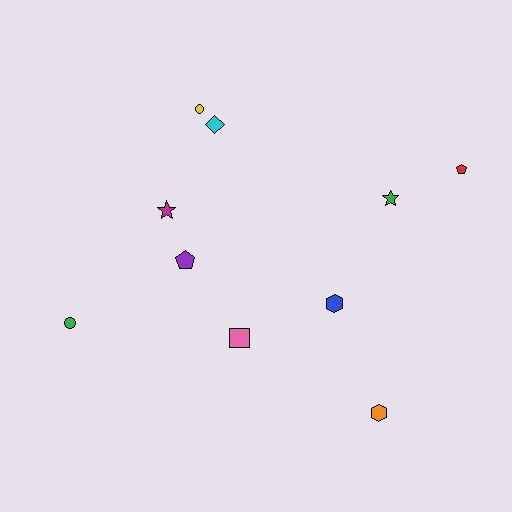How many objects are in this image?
There are 10 objects.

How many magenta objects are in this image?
There is 1 magenta object.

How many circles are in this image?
There are 2 circles.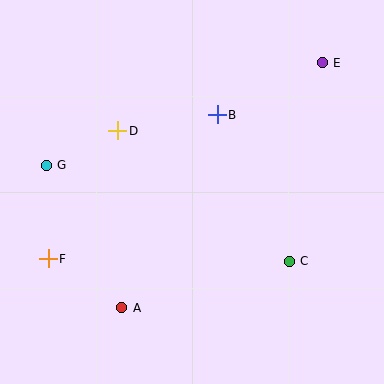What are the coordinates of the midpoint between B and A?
The midpoint between B and A is at (170, 211).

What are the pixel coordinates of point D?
Point D is at (117, 131).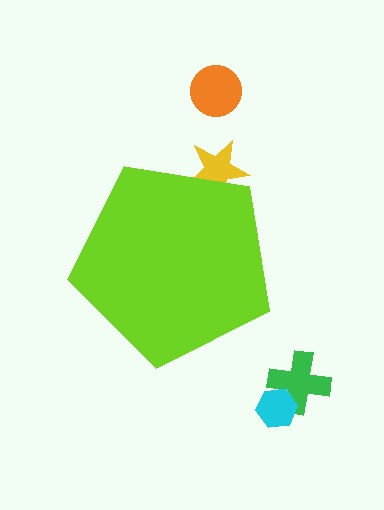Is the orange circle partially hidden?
No, the orange circle is fully visible.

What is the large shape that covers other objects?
A lime pentagon.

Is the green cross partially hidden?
No, the green cross is fully visible.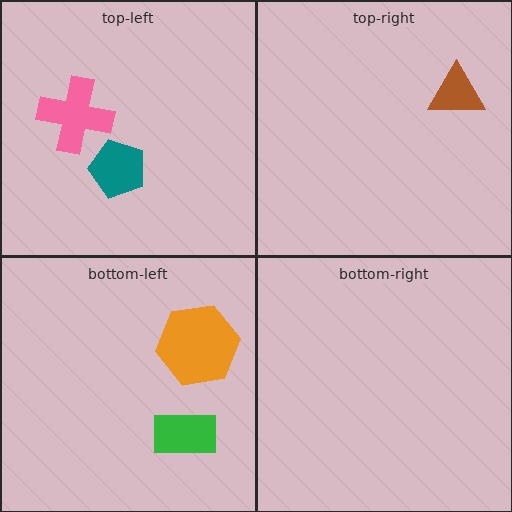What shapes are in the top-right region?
The brown triangle.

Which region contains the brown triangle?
The top-right region.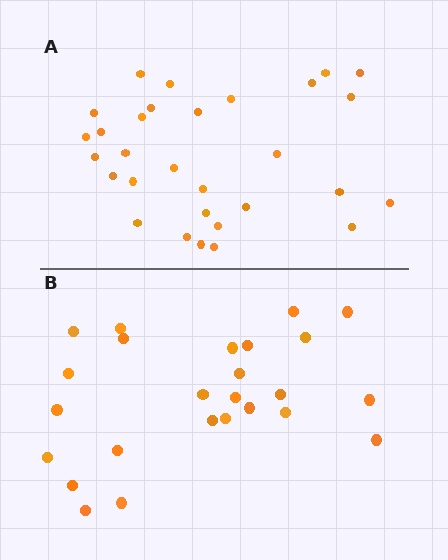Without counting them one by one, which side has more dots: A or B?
Region A (the top region) has more dots.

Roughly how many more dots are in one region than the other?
Region A has about 5 more dots than region B.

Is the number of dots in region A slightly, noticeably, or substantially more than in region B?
Region A has only slightly more — the two regions are fairly close. The ratio is roughly 1.2 to 1.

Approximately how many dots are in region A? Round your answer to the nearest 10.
About 30 dots.